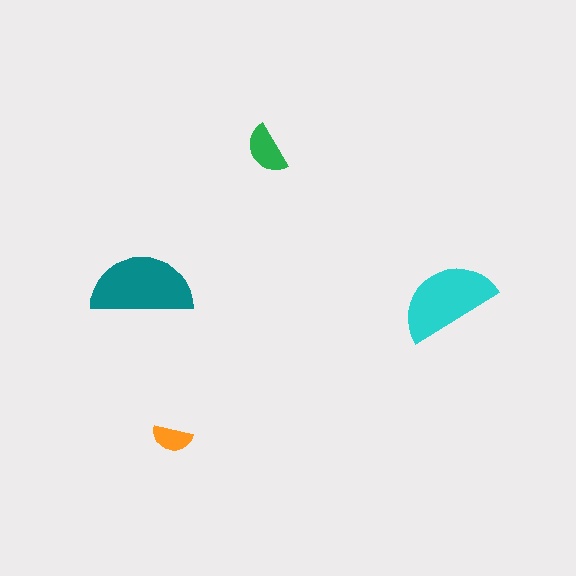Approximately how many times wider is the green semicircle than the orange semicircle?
About 1.5 times wider.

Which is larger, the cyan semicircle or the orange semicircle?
The cyan one.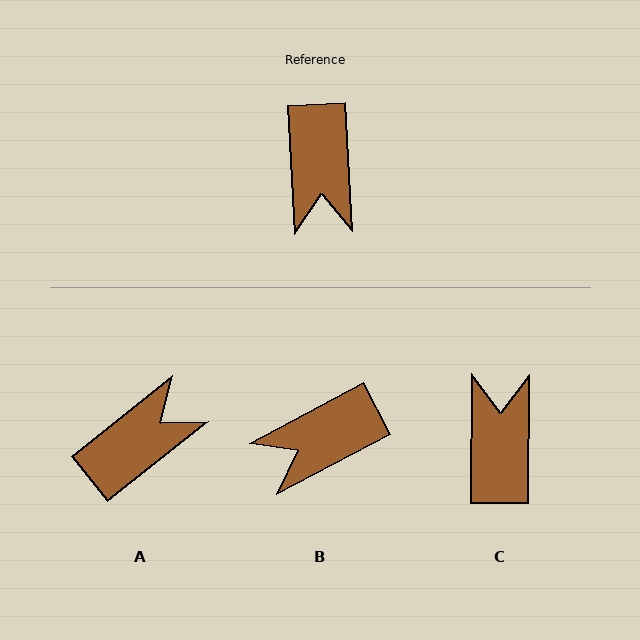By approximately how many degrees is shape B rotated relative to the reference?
Approximately 65 degrees clockwise.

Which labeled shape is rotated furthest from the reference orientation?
C, about 177 degrees away.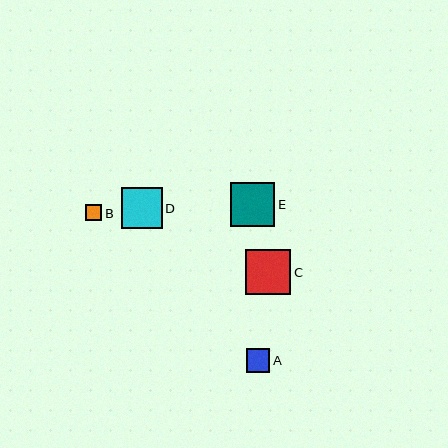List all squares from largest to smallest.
From largest to smallest: C, E, D, A, B.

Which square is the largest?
Square C is the largest with a size of approximately 45 pixels.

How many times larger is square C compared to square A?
Square C is approximately 1.9 times the size of square A.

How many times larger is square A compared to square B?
Square A is approximately 1.4 times the size of square B.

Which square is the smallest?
Square B is the smallest with a size of approximately 17 pixels.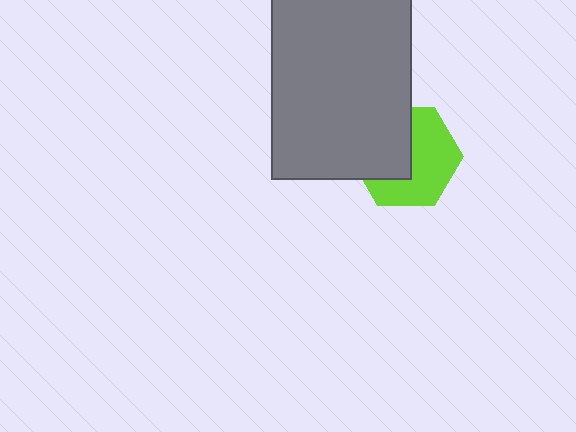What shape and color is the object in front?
The object in front is a gray rectangle.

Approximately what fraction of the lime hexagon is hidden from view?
Roughly 43% of the lime hexagon is hidden behind the gray rectangle.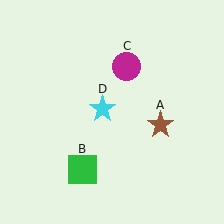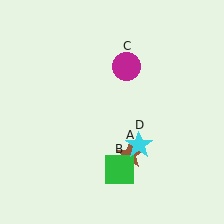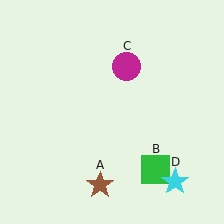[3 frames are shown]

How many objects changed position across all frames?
3 objects changed position: brown star (object A), green square (object B), cyan star (object D).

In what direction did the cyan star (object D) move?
The cyan star (object D) moved down and to the right.